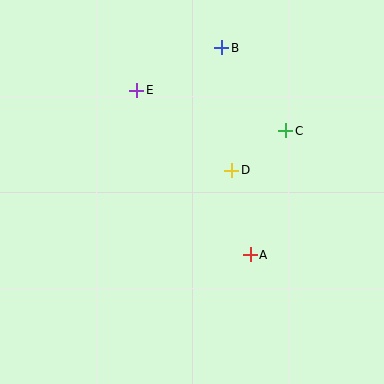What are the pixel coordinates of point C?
Point C is at (286, 131).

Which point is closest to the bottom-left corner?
Point A is closest to the bottom-left corner.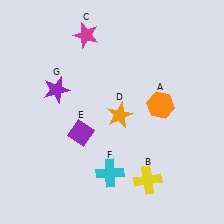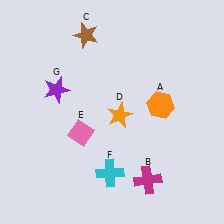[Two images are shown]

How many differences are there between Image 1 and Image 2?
There are 3 differences between the two images.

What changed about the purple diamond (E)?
In Image 1, E is purple. In Image 2, it changed to pink.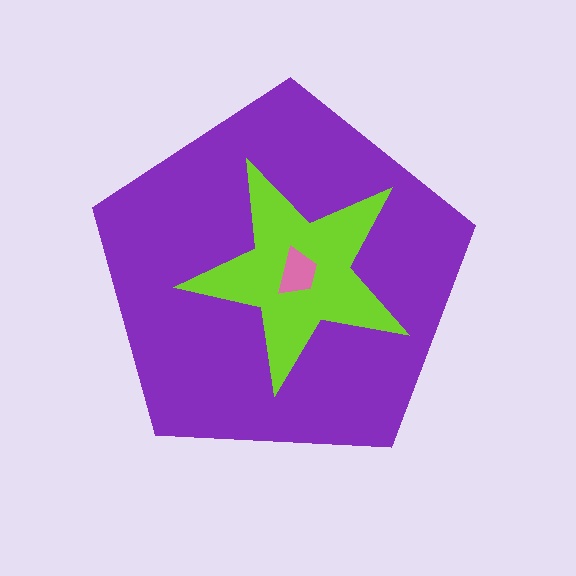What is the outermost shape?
The purple pentagon.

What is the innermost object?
The pink trapezoid.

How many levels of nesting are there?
3.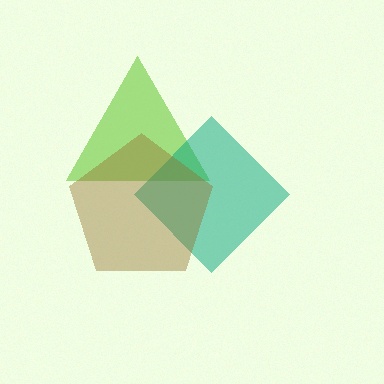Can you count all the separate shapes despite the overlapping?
Yes, there are 3 separate shapes.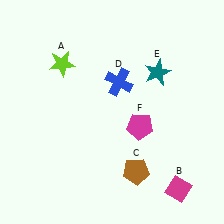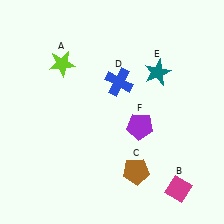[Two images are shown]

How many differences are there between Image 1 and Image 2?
There is 1 difference between the two images.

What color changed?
The pentagon (F) changed from magenta in Image 1 to purple in Image 2.